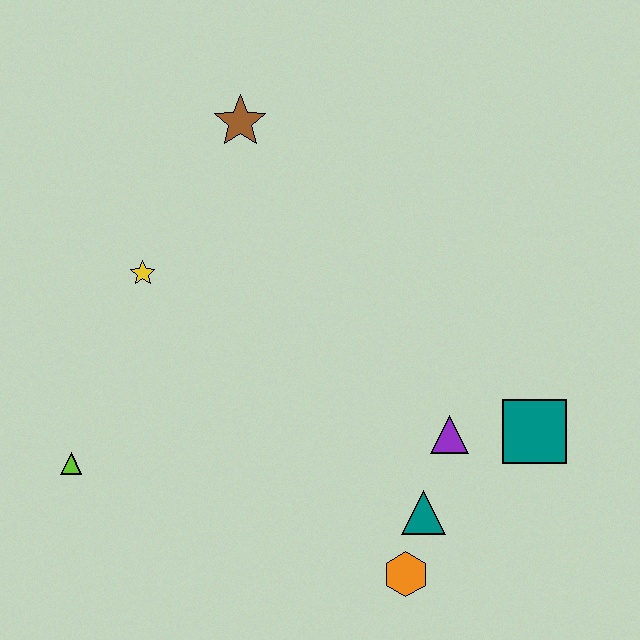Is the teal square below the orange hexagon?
No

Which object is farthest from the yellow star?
The teal square is farthest from the yellow star.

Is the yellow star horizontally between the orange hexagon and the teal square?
No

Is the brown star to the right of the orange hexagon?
No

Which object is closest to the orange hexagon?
The teal triangle is closest to the orange hexagon.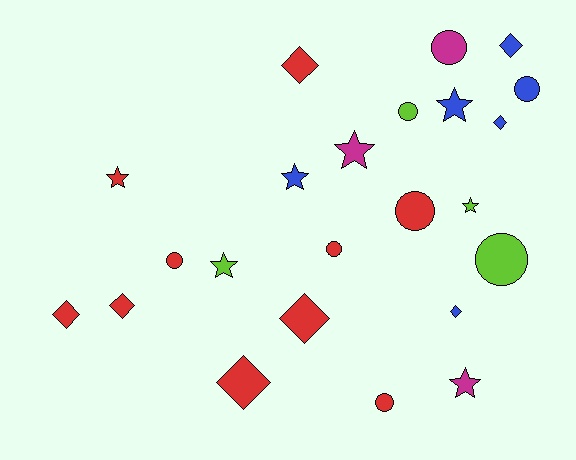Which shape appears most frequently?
Diamond, with 8 objects.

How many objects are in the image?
There are 23 objects.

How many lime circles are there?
There are 2 lime circles.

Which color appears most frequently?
Red, with 10 objects.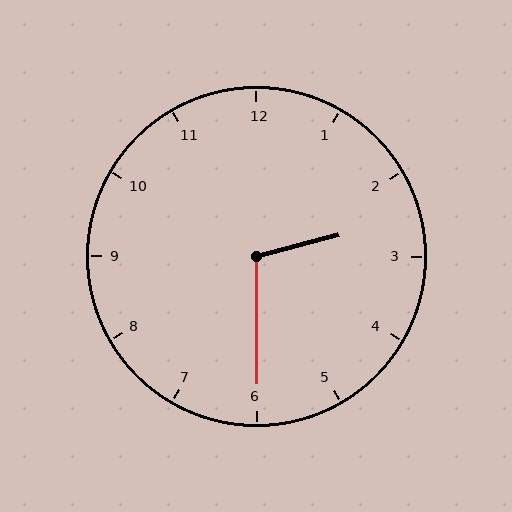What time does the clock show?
2:30.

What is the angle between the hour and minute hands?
Approximately 105 degrees.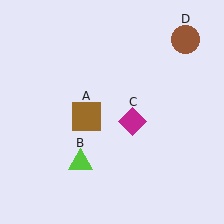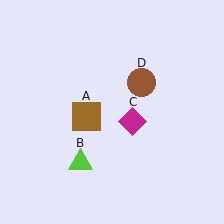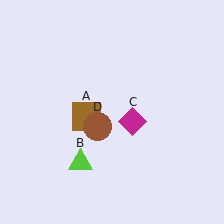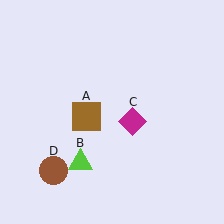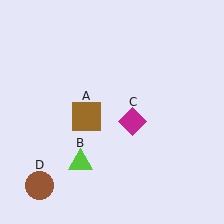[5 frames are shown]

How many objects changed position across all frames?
1 object changed position: brown circle (object D).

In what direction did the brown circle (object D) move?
The brown circle (object D) moved down and to the left.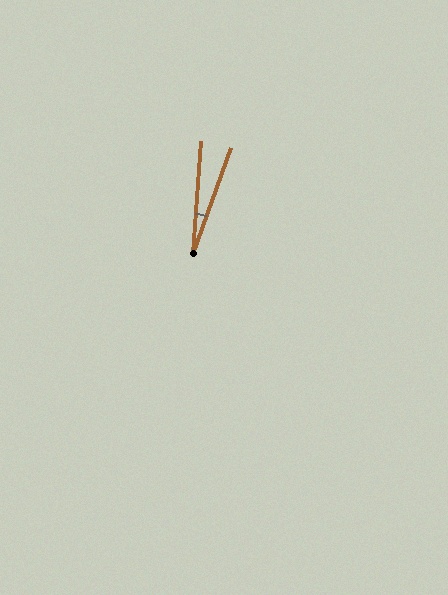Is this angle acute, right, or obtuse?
It is acute.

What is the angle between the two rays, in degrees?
Approximately 16 degrees.